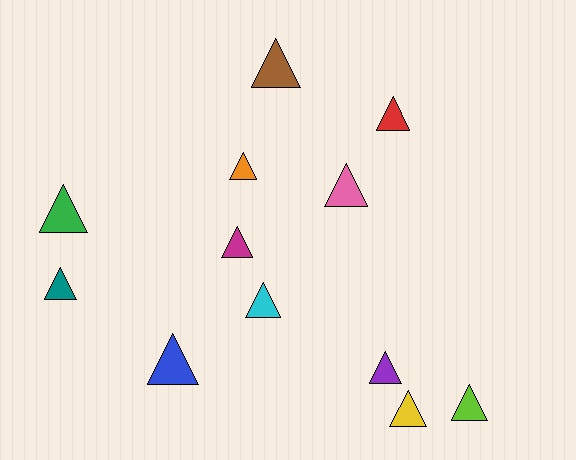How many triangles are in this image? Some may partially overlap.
There are 12 triangles.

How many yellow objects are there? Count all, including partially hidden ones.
There is 1 yellow object.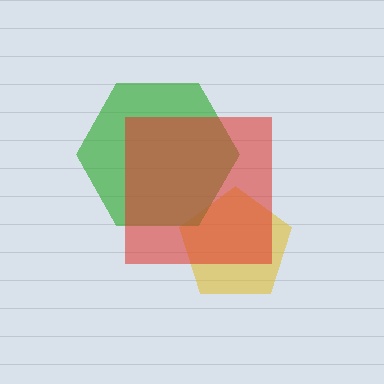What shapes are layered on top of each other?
The layered shapes are: a yellow pentagon, a green hexagon, a red square.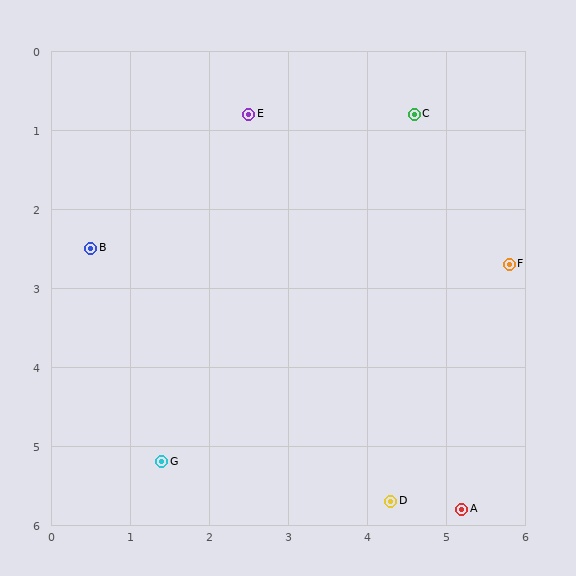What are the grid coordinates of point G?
Point G is at approximately (1.4, 5.2).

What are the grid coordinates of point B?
Point B is at approximately (0.5, 2.5).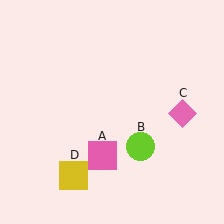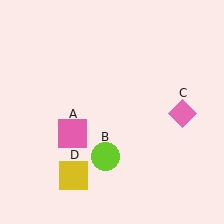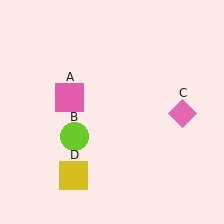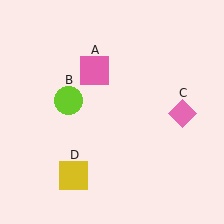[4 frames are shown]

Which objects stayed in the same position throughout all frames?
Pink diamond (object C) and yellow square (object D) remained stationary.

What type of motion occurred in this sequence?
The pink square (object A), lime circle (object B) rotated clockwise around the center of the scene.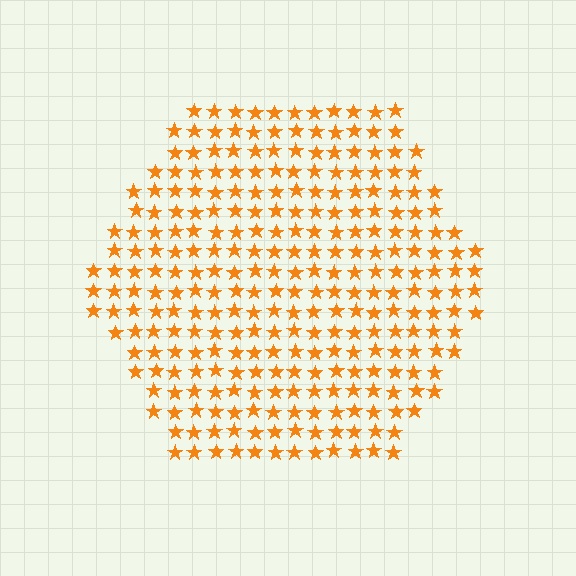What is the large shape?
The large shape is a hexagon.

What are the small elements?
The small elements are stars.